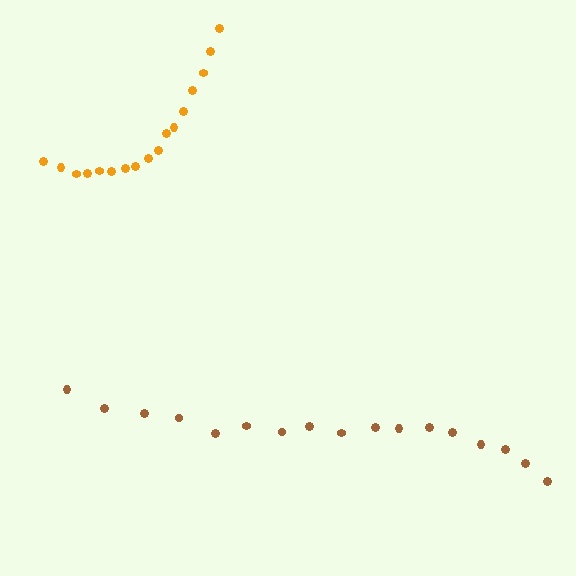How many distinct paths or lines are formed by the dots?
There are 2 distinct paths.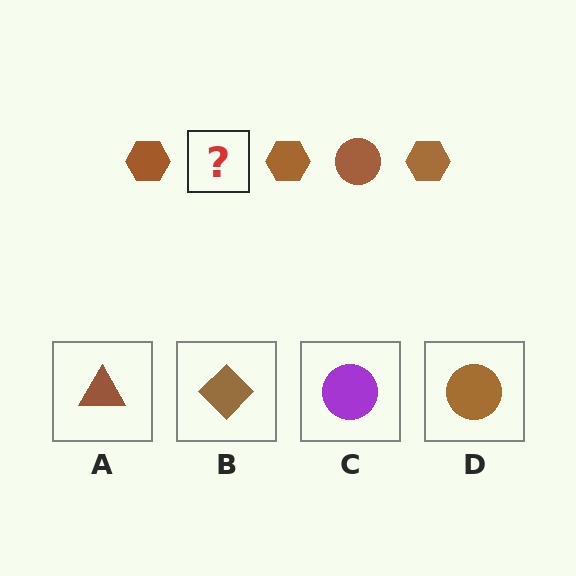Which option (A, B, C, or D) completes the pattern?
D.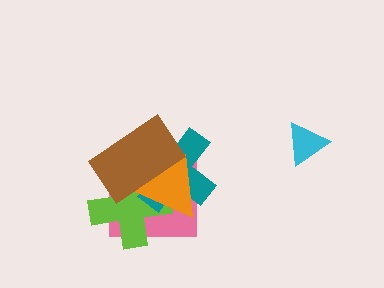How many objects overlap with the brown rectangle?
4 objects overlap with the brown rectangle.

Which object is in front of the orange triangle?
The brown rectangle is in front of the orange triangle.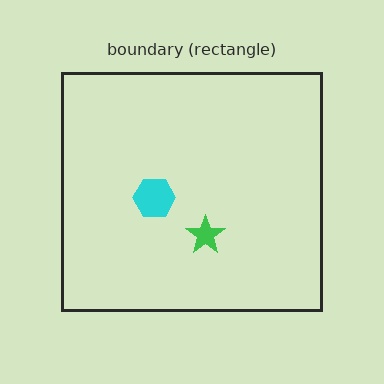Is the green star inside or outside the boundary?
Inside.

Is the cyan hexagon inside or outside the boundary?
Inside.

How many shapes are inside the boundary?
2 inside, 0 outside.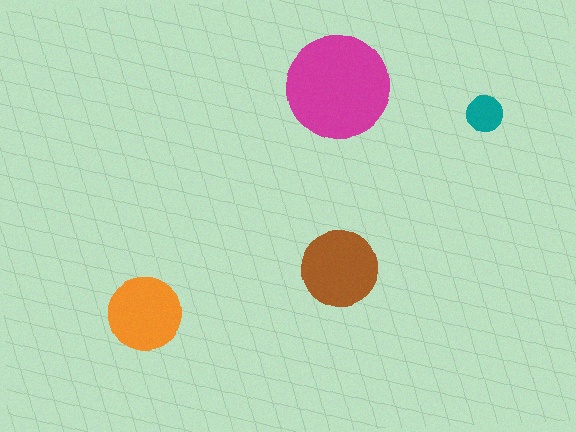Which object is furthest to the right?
The teal circle is rightmost.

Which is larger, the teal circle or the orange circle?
The orange one.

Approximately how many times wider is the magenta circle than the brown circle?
About 1.5 times wider.